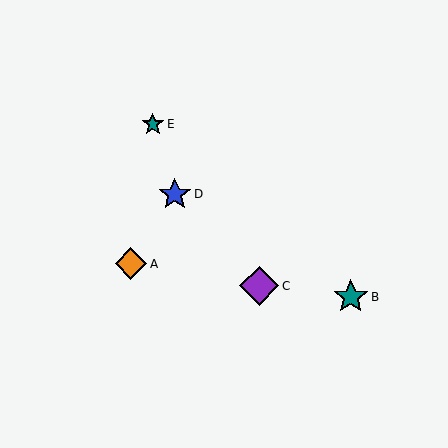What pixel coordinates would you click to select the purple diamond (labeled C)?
Click at (259, 286) to select the purple diamond C.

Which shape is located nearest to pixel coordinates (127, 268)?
The orange diamond (labeled A) at (131, 264) is nearest to that location.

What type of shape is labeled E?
Shape E is a teal star.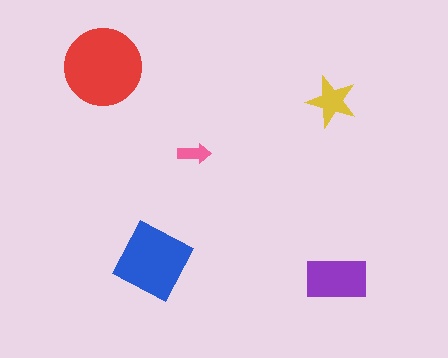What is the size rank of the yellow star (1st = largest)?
4th.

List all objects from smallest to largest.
The pink arrow, the yellow star, the purple rectangle, the blue diamond, the red circle.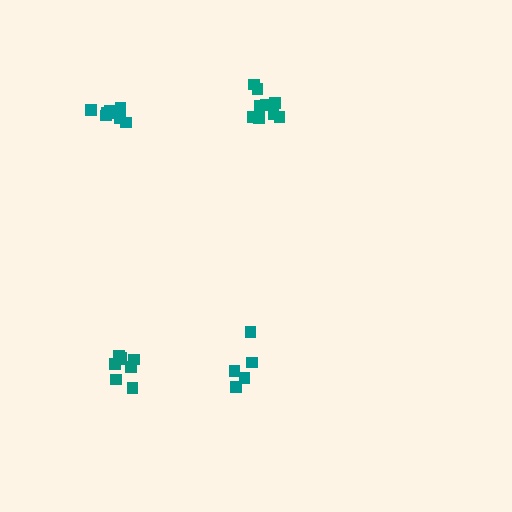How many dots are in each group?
Group 1: 5 dots, Group 2: 8 dots, Group 3: 10 dots, Group 4: 8 dots (31 total).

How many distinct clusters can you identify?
There are 4 distinct clusters.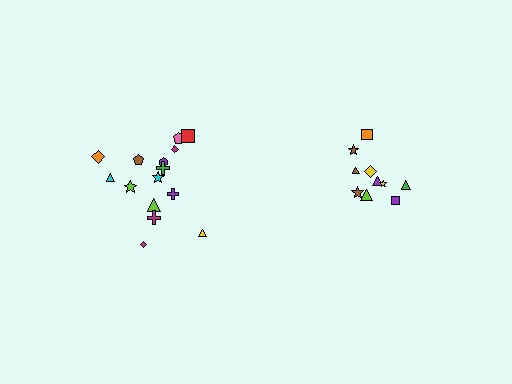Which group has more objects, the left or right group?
The left group.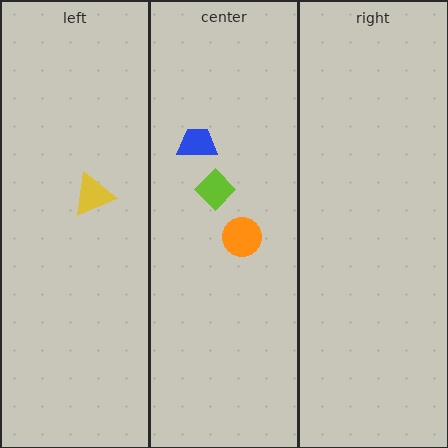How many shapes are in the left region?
1.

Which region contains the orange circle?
The center region.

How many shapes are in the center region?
3.